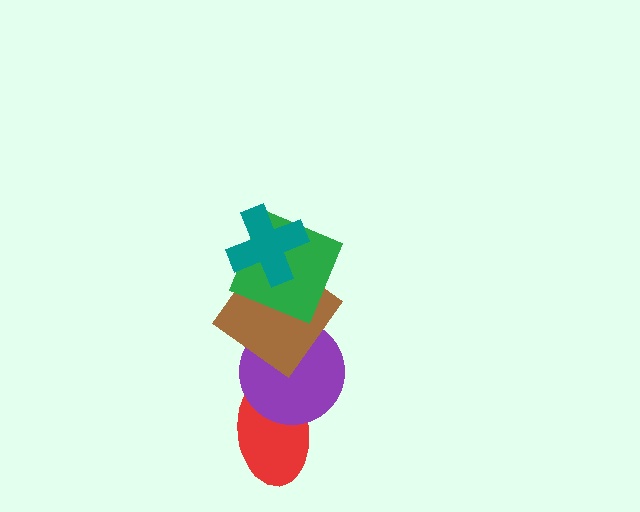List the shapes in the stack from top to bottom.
From top to bottom: the teal cross, the green square, the brown diamond, the purple circle, the red ellipse.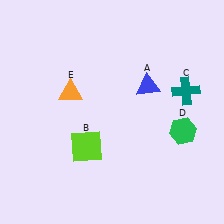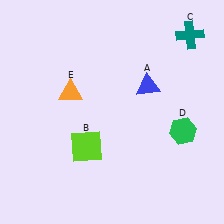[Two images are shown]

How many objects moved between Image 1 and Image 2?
1 object moved between the two images.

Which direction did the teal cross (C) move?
The teal cross (C) moved up.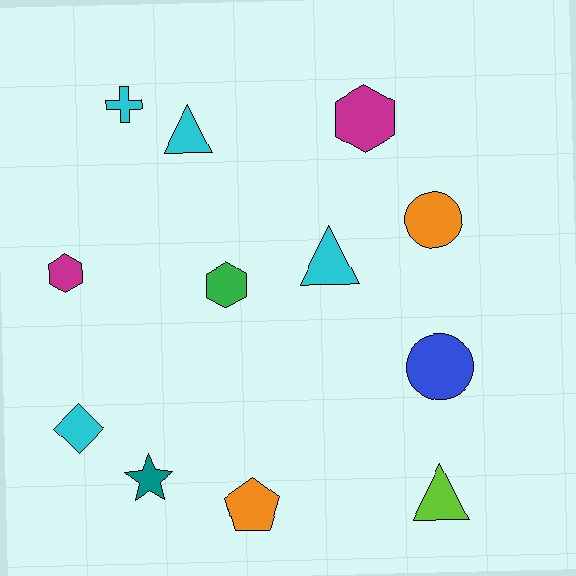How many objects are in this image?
There are 12 objects.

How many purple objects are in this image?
There are no purple objects.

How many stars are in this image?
There is 1 star.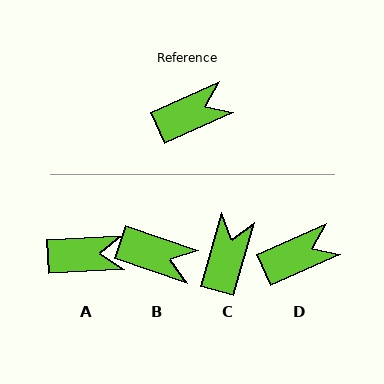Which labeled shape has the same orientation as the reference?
D.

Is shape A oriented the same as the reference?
No, it is off by about 22 degrees.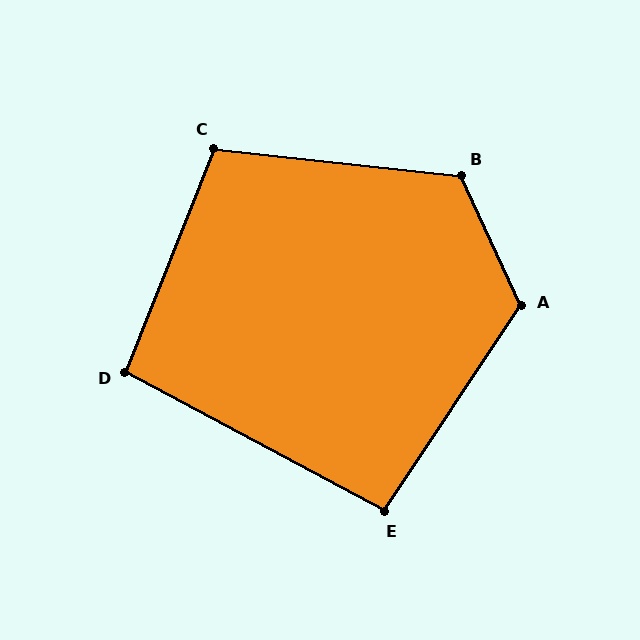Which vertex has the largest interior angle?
A, at approximately 121 degrees.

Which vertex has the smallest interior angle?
E, at approximately 95 degrees.